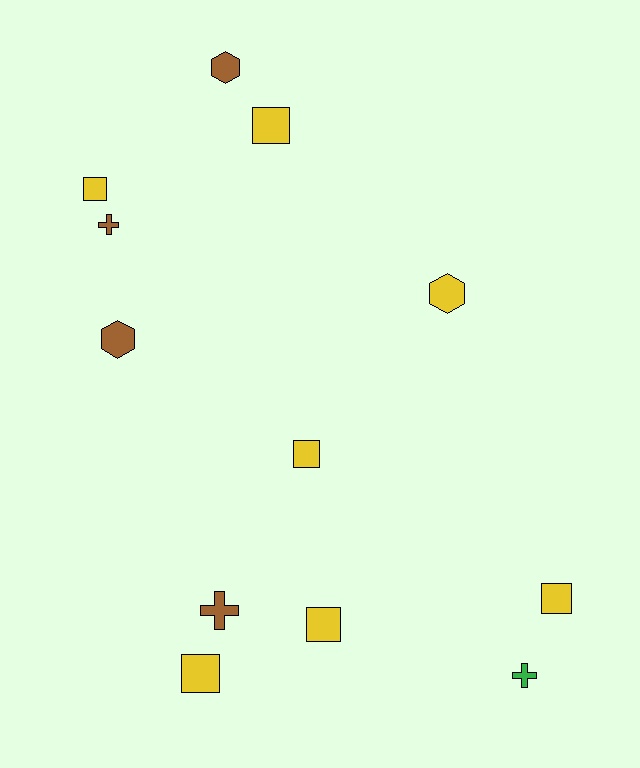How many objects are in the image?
There are 12 objects.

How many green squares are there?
There are no green squares.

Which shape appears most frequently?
Square, with 6 objects.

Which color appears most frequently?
Yellow, with 7 objects.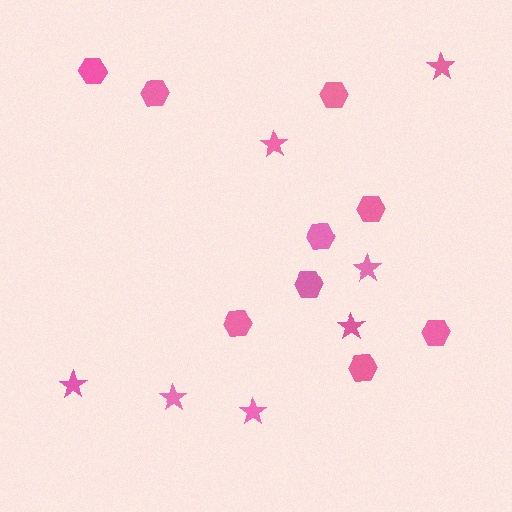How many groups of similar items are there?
There are 2 groups: one group of stars (7) and one group of hexagons (9).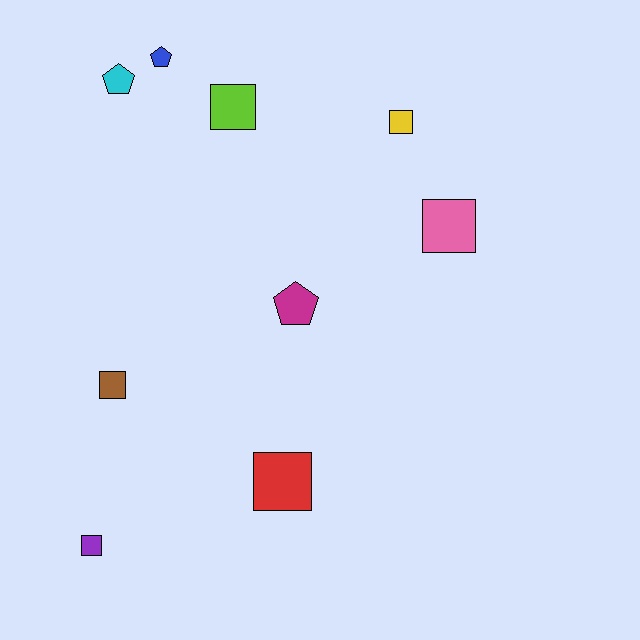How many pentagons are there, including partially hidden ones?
There are 3 pentagons.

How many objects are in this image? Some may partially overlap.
There are 9 objects.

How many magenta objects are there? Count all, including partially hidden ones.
There is 1 magenta object.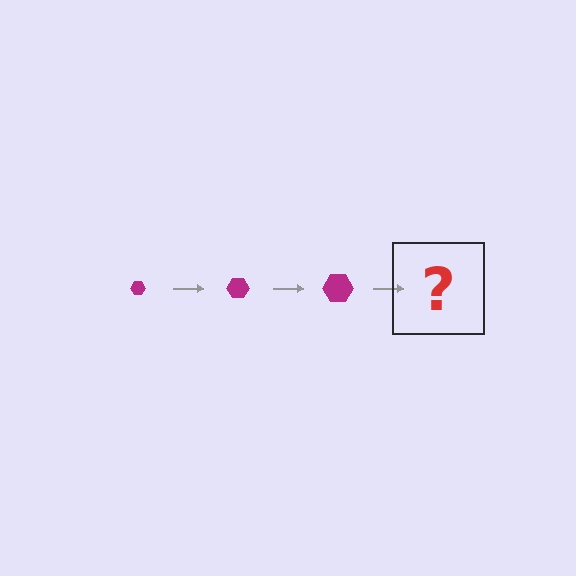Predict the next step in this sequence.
The next step is a magenta hexagon, larger than the previous one.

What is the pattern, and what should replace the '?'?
The pattern is that the hexagon gets progressively larger each step. The '?' should be a magenta hexagon, larger than the previous one.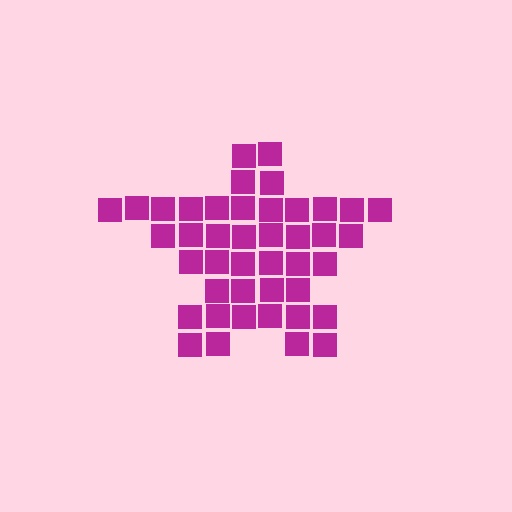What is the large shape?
The large shape is a star.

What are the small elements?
The small elements are squares.